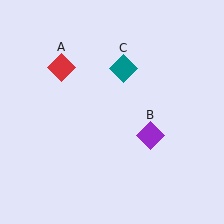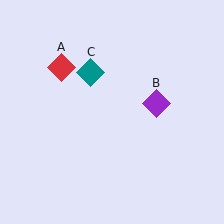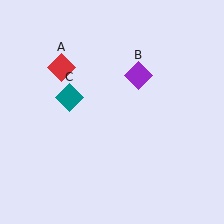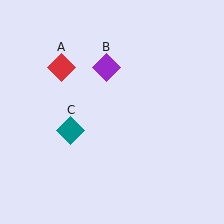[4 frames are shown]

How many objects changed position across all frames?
2 objects changed position: purple diamond (object B), teal diamond (object C).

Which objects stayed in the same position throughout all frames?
Red diamond (object A) remained stationary.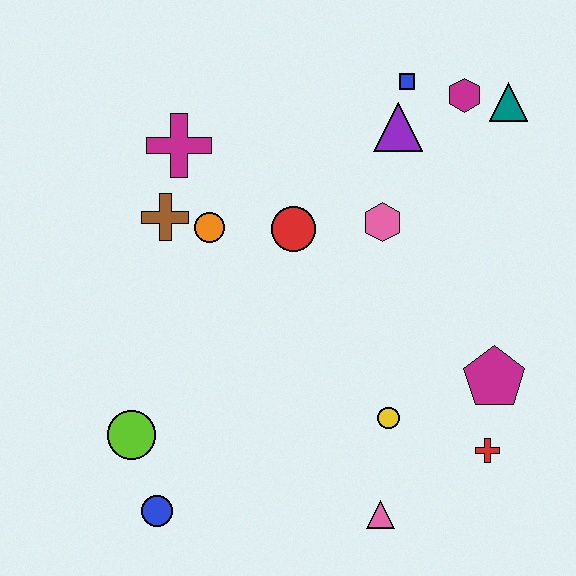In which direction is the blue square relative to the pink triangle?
The blue square is above the pink triangle.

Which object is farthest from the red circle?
The blue circle is farthest from the red circle.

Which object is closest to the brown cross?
The orange circle is closest to the brown cross.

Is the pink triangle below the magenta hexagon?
Yes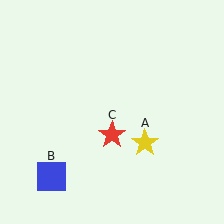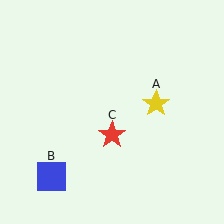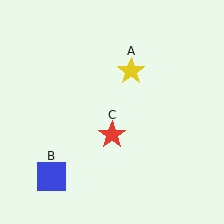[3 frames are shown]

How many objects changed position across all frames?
1 object changed position: yellow star (object A).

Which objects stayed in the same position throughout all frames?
Blue square (object B) and red star (object C) remained stationary.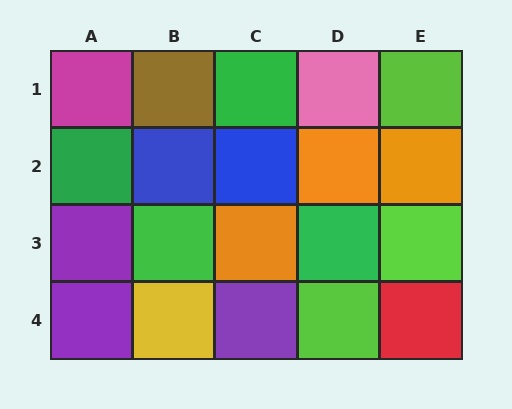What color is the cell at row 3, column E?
Lime.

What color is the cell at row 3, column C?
Orange.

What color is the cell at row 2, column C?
Blue.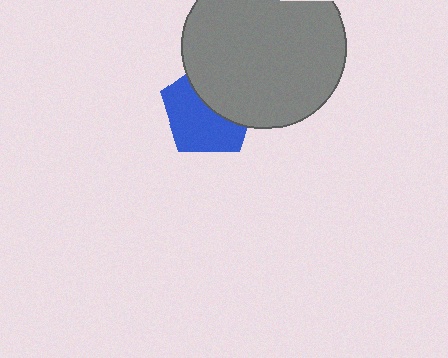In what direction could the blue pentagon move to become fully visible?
The blue pentagon could move toward the lower-left. That would shift it out from behind the gray circle entirely.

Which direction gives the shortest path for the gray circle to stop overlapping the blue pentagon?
Moving toward the upper-right gives the shortest separation.